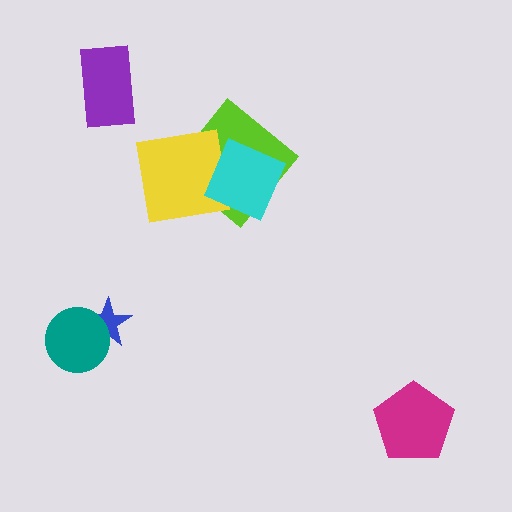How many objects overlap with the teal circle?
1 object overlaps with the teal circle.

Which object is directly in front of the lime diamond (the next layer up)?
The yellow square is directly in front of the lime diamond.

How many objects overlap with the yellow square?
2 objects overlap with the yellow square.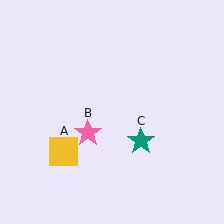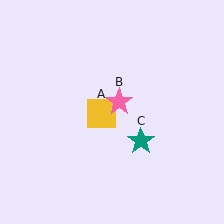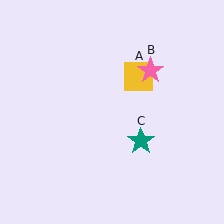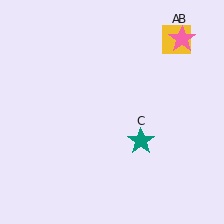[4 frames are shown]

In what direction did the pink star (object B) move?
The pink star (object B) moved up and to the right.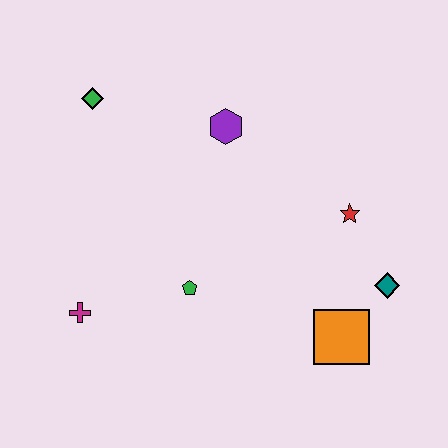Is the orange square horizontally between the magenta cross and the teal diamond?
Yes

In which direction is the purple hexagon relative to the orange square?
The purple hexagon is above the orange square.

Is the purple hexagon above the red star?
Yes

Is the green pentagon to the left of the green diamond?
No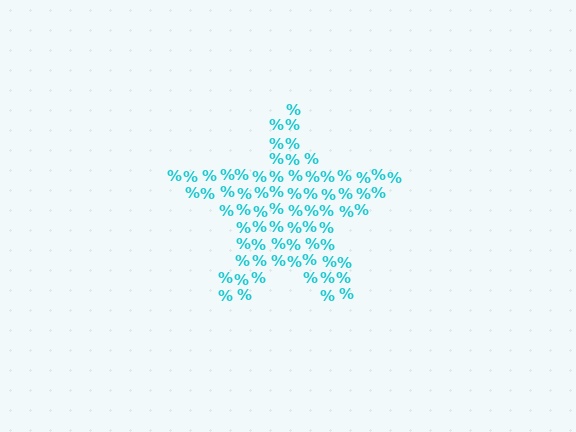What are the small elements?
The small elements are percent signs.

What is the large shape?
The large shape is a star.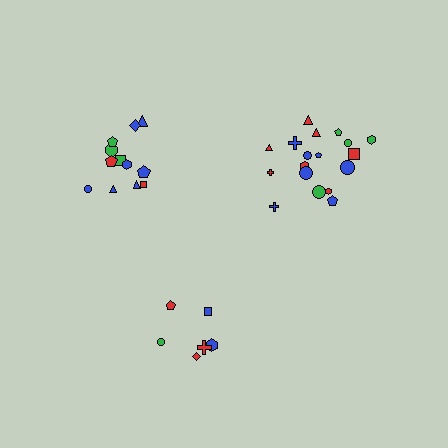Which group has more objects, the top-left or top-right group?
The top-right group.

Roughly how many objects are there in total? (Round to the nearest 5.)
Roughly 35 objects in total.